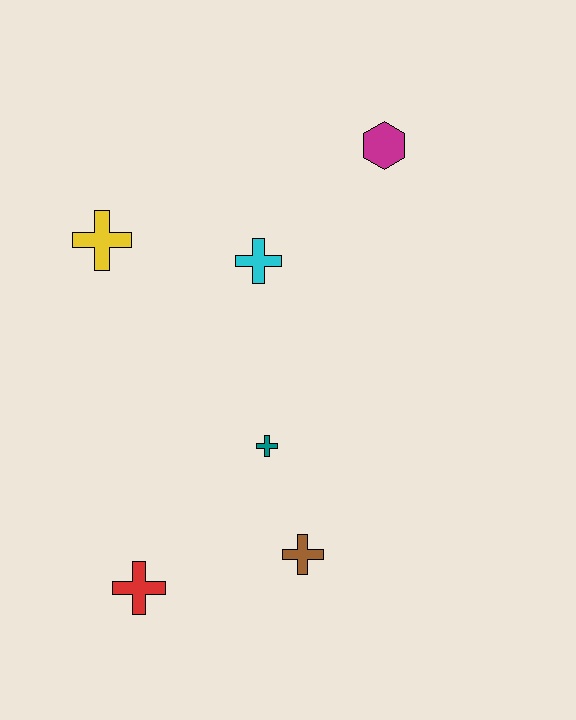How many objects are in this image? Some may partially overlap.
There are 6 objects.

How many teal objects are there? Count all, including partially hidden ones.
There is 1 teal object.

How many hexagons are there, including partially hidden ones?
There is 1 hexagon.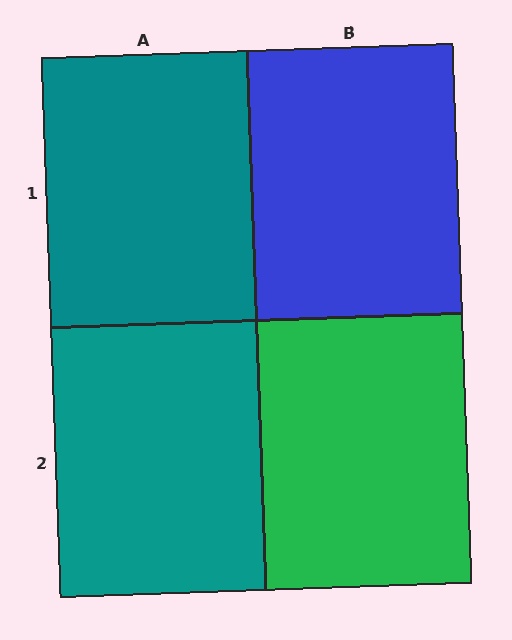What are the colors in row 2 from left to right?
Teal, green.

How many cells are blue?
1 cell is blue.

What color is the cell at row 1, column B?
Blue.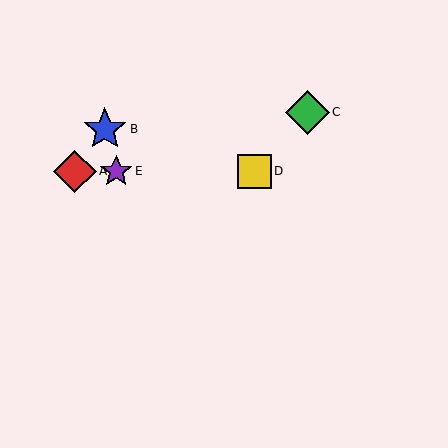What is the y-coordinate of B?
Object B is at y≈129.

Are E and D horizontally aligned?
Yes, both are at y≈171.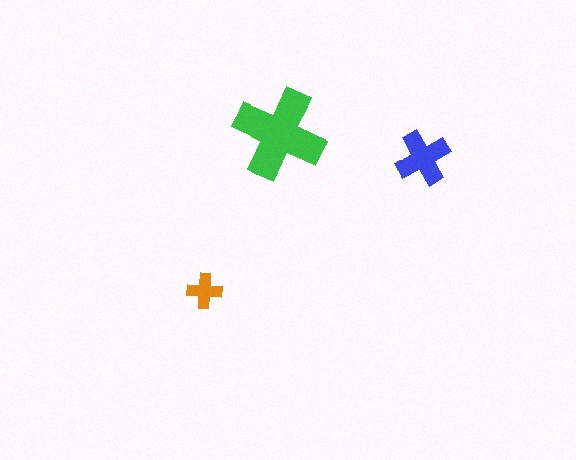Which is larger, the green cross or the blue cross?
The green one.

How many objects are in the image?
There are 3 objects in the image.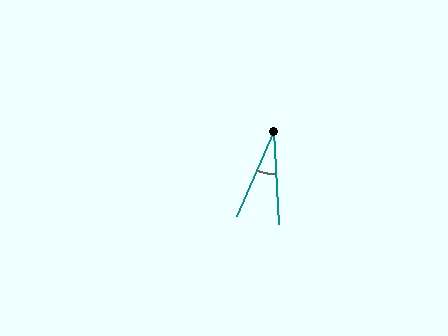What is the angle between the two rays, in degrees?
Approximately 26 degrees.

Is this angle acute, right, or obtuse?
It is acute.